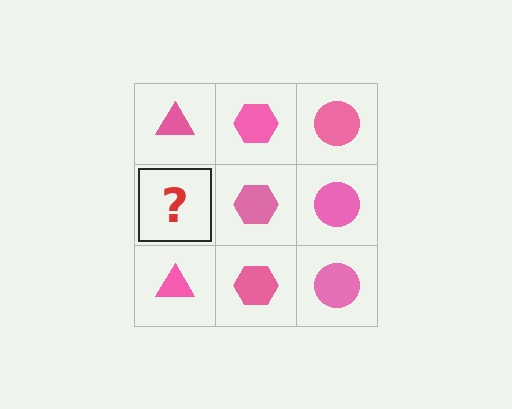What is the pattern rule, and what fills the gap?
The rule is that each column has a consistent shape. The gap should be filled with a pink triangle.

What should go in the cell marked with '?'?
The missing cell should contain a pink triangle.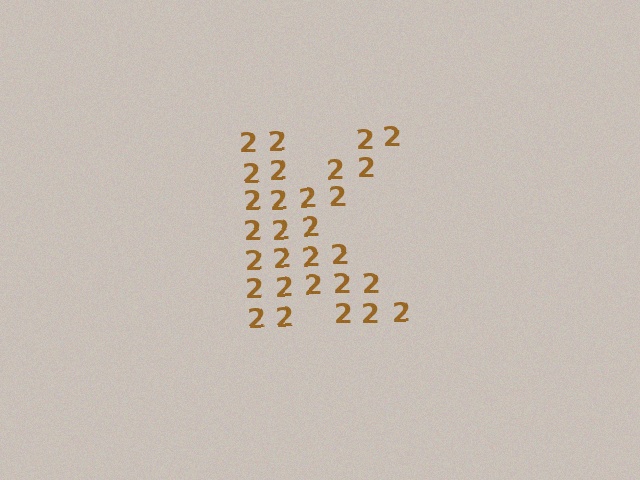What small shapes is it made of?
It is made of small digit 2's.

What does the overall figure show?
The overall figure shows the letter K.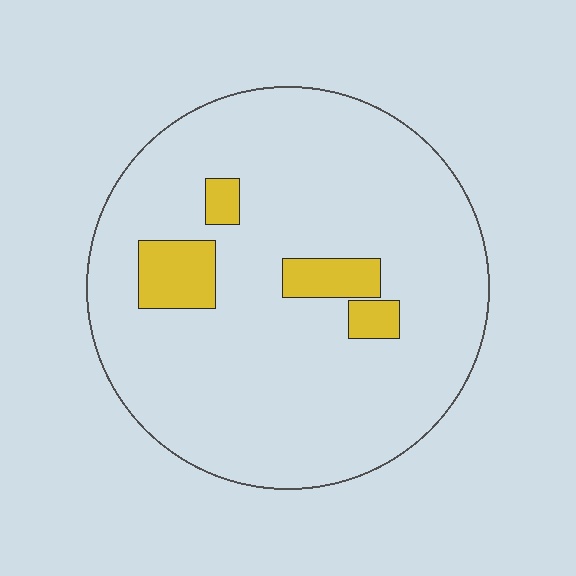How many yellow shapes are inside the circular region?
4.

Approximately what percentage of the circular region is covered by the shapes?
Approximately 10%.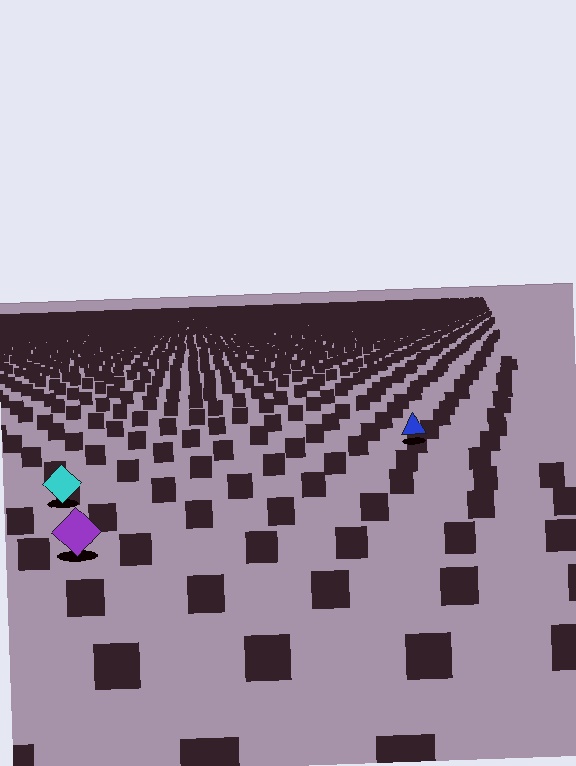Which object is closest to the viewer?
The purple diamond is closest. The texture marks near it are larger and more spread out.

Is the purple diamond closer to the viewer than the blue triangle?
Yes. The purple diamond is closer — you can tell from the texture gradient: the ground texture is coarser near it.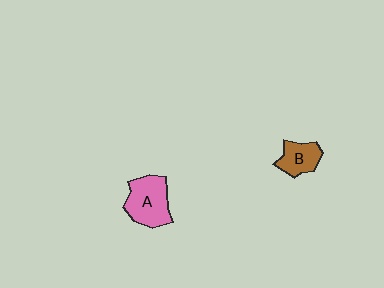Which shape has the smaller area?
Shape B (brown).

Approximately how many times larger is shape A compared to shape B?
Approximately 1.6 times.